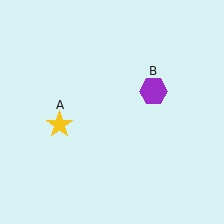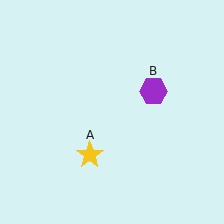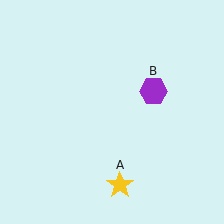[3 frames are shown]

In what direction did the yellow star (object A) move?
The yellow star (object A) moved down and to the right.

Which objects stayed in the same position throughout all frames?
Purple hexagon (object B) remained stationary.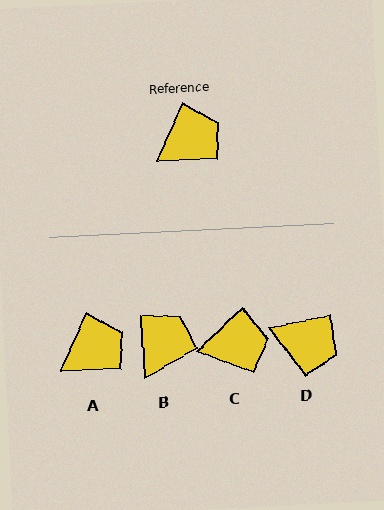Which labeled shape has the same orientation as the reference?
A.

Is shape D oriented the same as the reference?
No, it is off by about 54 degrees.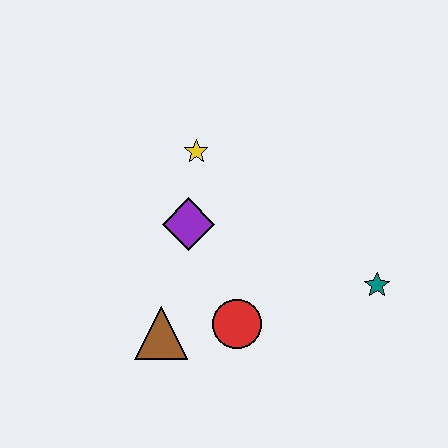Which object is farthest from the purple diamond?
The teal star is farthest from the purple diamond.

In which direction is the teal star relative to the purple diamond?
The teal star is to the right of the purple diamond.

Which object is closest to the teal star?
The red circle is closest to the teal star.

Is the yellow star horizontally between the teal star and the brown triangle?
Yes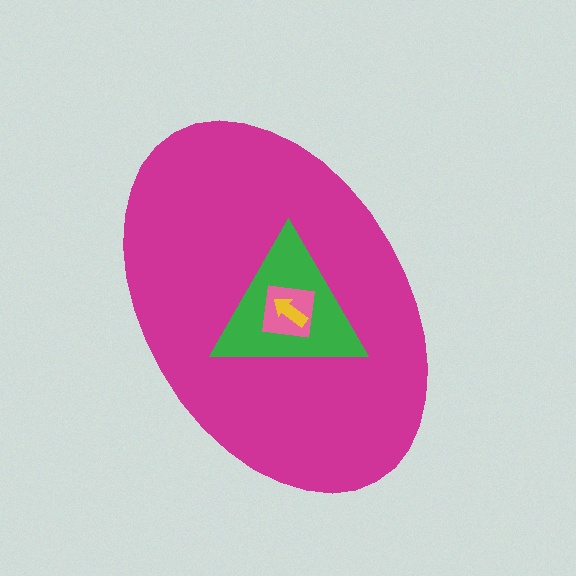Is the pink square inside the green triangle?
Yes.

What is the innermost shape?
The yellow arrow.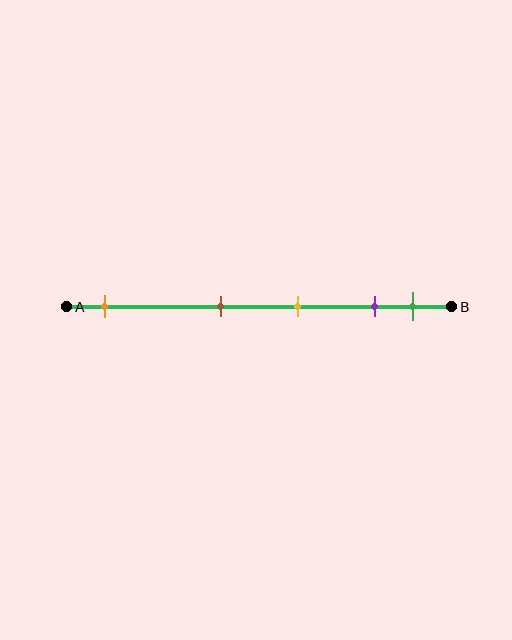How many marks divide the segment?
There are 5 marks dividing the segment.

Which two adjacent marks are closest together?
The purple and green marks are the closest adjacent pair.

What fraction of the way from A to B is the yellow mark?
The yellow mark is approximately 60% (0.6) of the way from A to B.